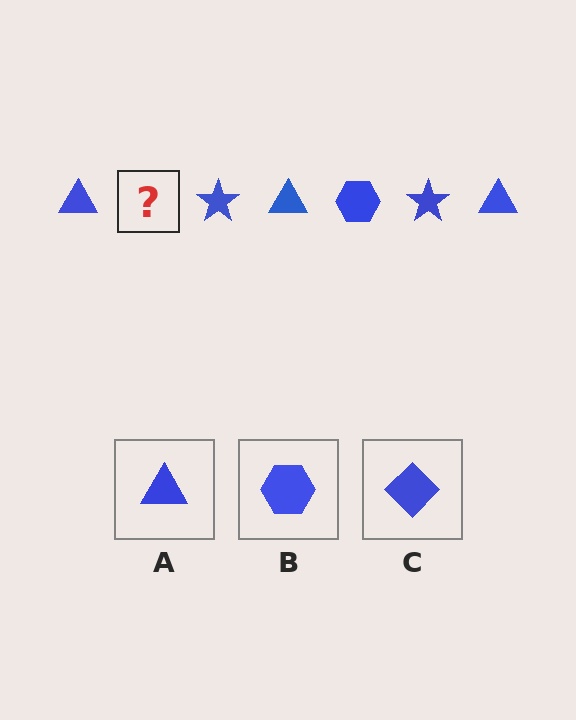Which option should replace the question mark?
Option B.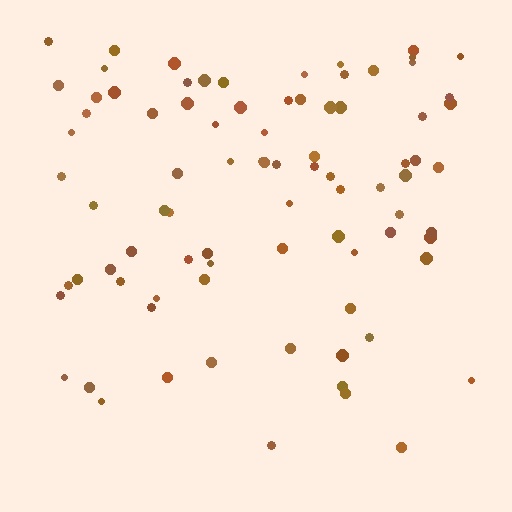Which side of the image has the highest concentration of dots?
The top.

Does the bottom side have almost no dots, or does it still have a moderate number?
Still a moderate number, just noticeably fewer than the top.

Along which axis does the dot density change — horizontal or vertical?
Vertical.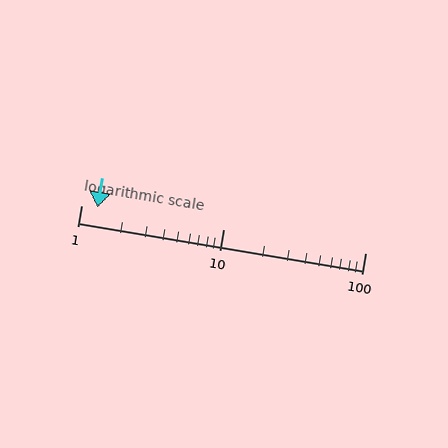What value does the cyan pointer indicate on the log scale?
The pointer indicates approximately 1.3.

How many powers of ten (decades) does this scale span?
The scale spans 2 decades, from 1 to 100.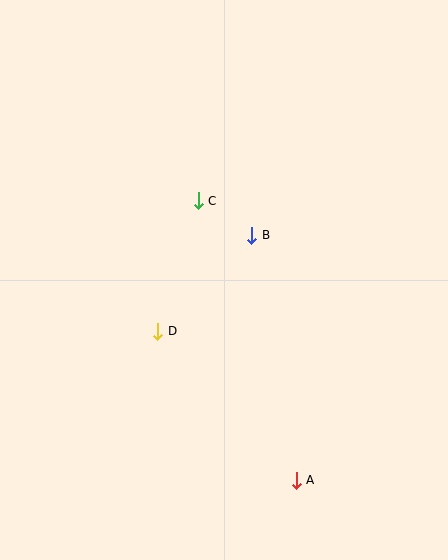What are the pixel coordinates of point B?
Point B is at (252, 235).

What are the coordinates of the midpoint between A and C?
The midpoint between A and C is at (247, 341).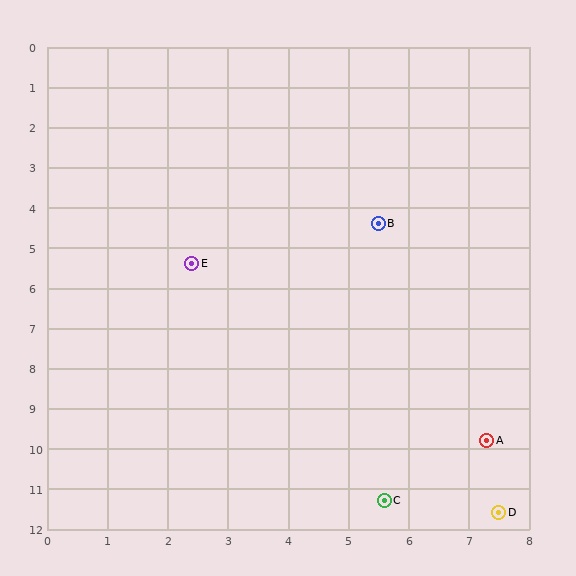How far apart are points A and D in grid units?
Points A and D are about 1.8 grid units apart.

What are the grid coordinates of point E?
Point E is at approximately (2.4, 5.4).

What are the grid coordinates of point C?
Point C is at approximately (5.6, 11.3).